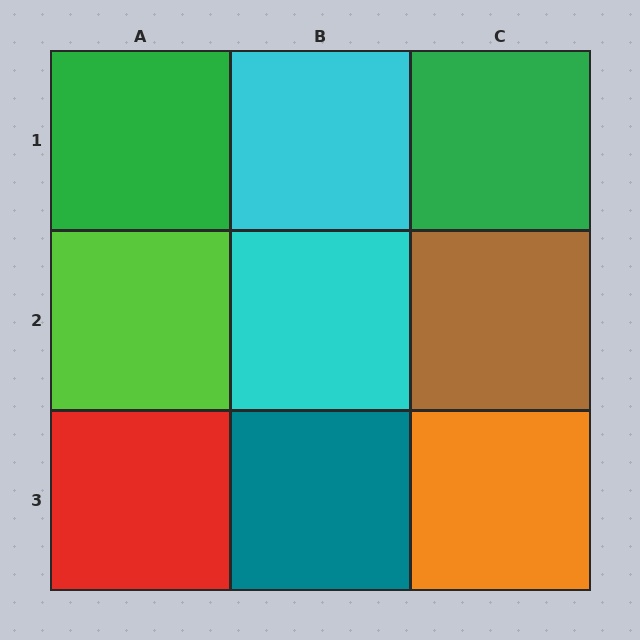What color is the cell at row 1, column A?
Green.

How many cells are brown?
1 cell is brown.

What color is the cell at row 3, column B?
Teal.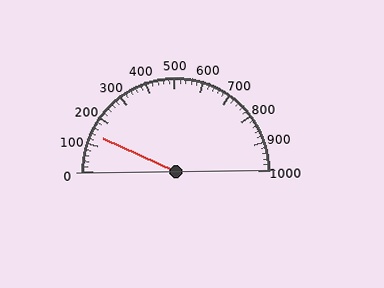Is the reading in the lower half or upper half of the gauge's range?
The reading is in the lower half of the range (0 to 1000).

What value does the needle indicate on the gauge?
The needle indicates approximately 140.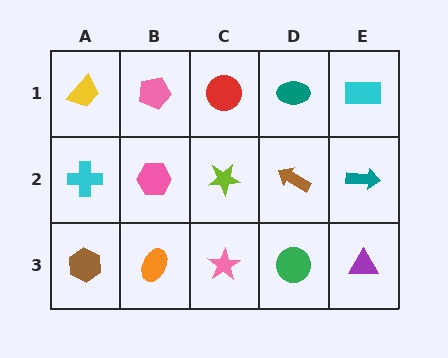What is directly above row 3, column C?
A lime star.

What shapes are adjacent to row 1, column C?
A lime star (row 2, column C), a pink pentagon (row 1, column B), a teal ellipse (row 1, column D).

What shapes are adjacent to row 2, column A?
A yellow trapezoid (row 1, column A), a brown hexagon (row 3, column A), a pink hexagon (row 2, column B).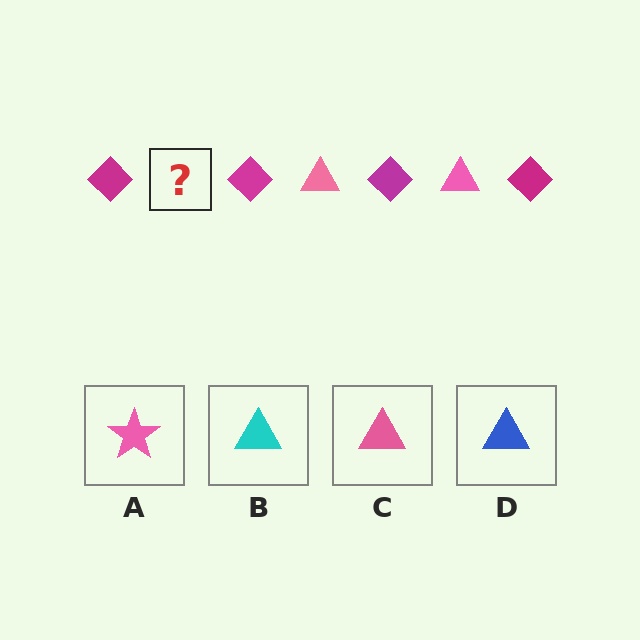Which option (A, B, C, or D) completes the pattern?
C.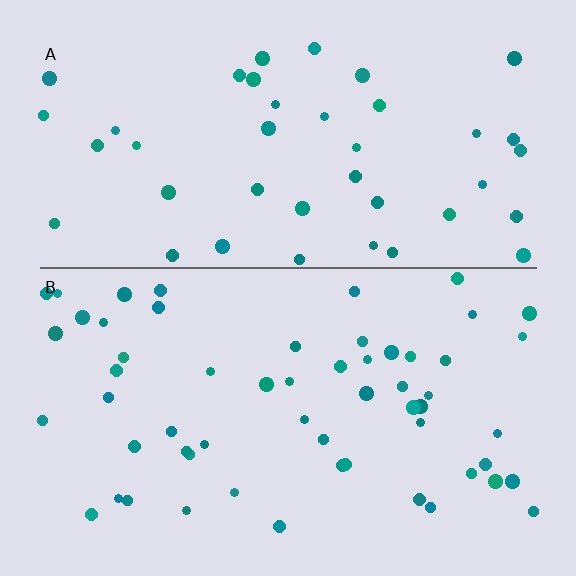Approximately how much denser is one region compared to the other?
Approximately 1.4× — region B over region A.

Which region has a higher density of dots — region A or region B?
B (the bottom).